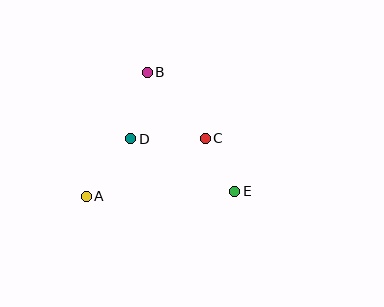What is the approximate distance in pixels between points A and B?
The distance between A and B is approximately 138 pixels.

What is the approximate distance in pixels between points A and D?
The distance between A and D is approximately 73 pixels.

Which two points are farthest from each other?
Points A and E are farthest from each other.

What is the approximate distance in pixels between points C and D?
The distance between C and D is approximately 74 pixels.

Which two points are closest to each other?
Points C and E are closest to each other.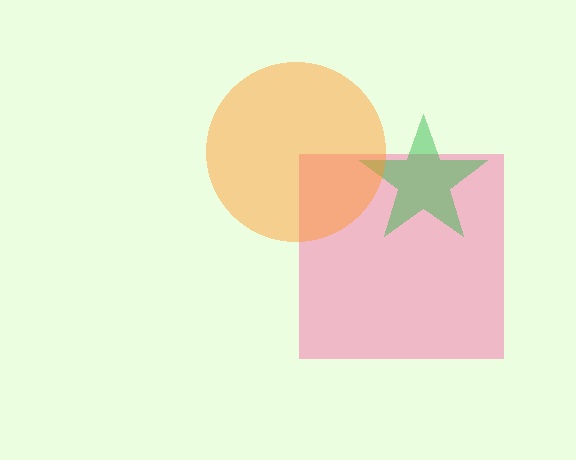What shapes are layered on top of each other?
The layered shapes are: a pink square, a green star, an orange circle.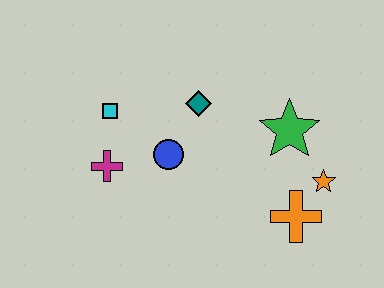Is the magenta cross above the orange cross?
Yes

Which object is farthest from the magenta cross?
The orange star is farthest from the magenta cross.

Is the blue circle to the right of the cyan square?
Yes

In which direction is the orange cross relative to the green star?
The orange cross is below the green star.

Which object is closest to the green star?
The orange star is closest to the green star.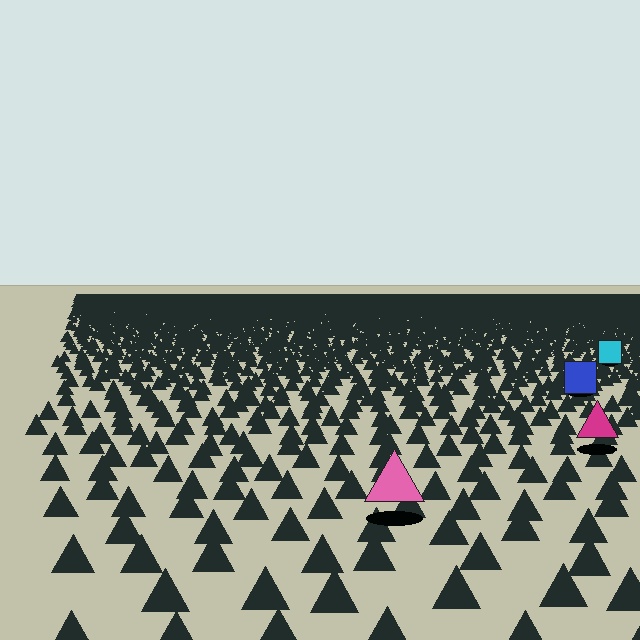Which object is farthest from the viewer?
The cyan square is farthest from the viewer. It appears smaller and the ground texture around it is denser.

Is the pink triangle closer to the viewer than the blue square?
Yes. The pink triangle is closer — you can tell from the texture gradient: the ground texture is coarser near it.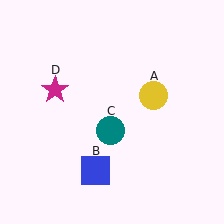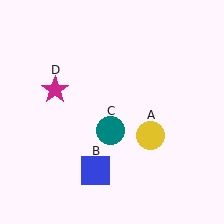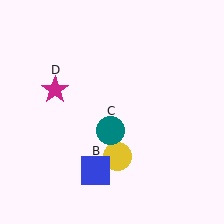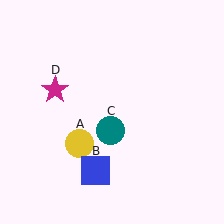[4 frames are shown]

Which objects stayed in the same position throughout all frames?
Blue square (object B) and teal circle (object C) and magenta star (object D) remained stationary.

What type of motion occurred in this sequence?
The yellow circle (object A) rotated clockwise around the center of the scene.